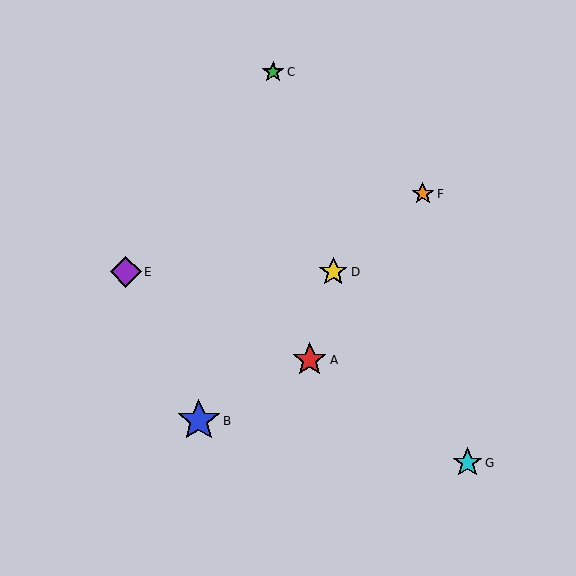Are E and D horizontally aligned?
Yes, both are at y≈272.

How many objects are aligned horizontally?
2 objects (D, E) are aligned horizontally.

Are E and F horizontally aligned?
No, E is at y≈272 and F is at y≈194.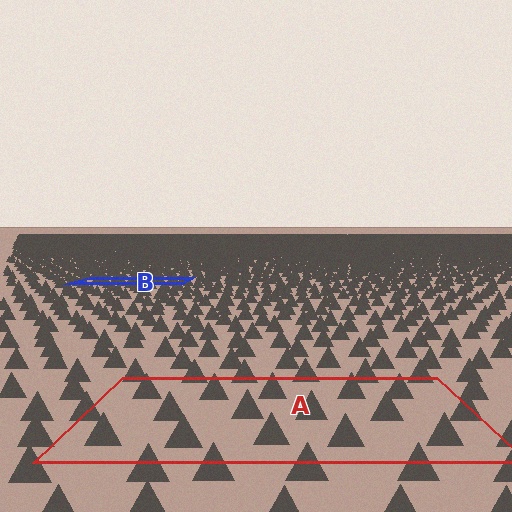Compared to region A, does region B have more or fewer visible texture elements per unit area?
Region B has more texture elements per unit area — they are packed more densely because it is farther away.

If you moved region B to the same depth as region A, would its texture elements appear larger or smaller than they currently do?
They would appear larger. At a closer depth, the same texture elements are projected at a bigger on-screen size.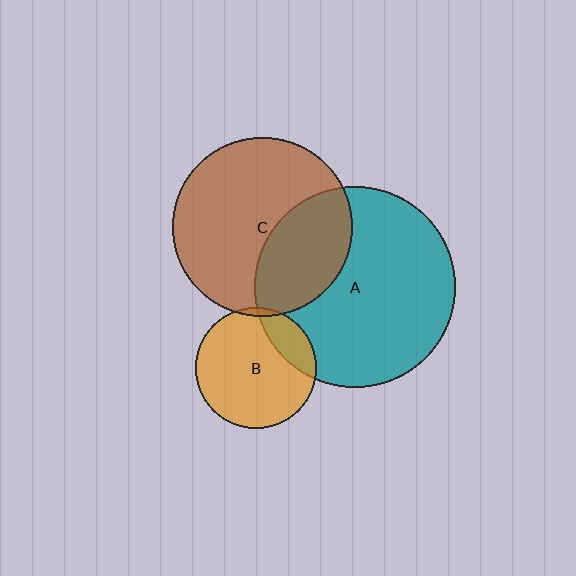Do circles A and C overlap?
Yes.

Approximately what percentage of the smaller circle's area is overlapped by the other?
Approximately 35%.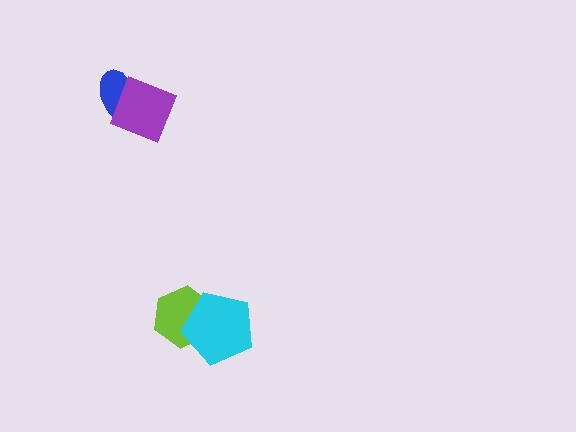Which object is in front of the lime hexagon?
The cyan pentagon is in front of the lime hexagon.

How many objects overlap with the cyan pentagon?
1 object overlaps with the cyan pentagon.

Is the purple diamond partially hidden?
No, no other shape covers it.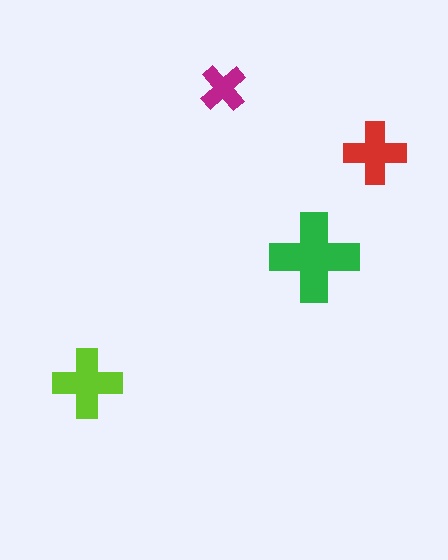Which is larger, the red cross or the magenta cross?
The red one.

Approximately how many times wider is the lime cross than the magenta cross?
About 1.5 times wider.